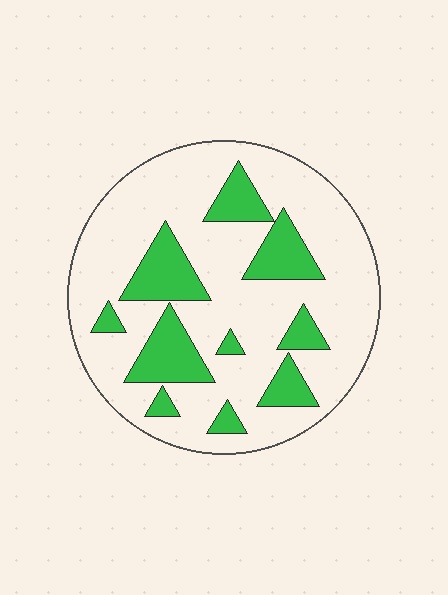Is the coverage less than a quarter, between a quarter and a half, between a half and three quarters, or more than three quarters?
Less than a quarter.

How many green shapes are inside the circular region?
10.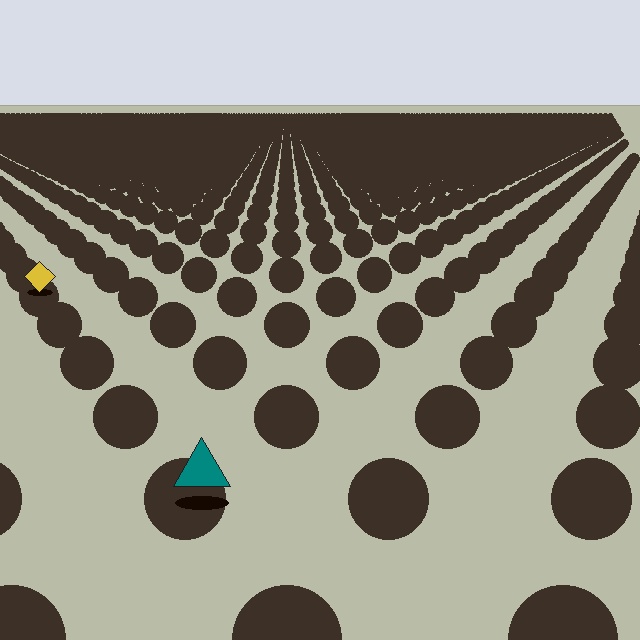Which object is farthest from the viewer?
The yellow diamond is farthest from the viewer. It appears smaller and the ground texture around it is denser.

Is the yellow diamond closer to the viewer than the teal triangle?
No. The teal triangle is closer — you can tell from the texture gradient: the ground texture is coarser near it.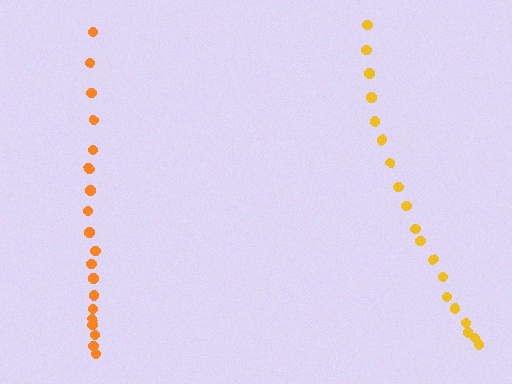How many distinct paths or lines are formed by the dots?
There are 2 distinct paths.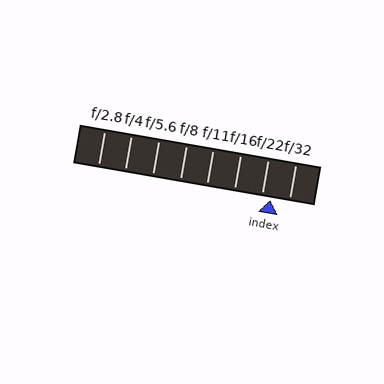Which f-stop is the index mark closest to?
The index mark is closest to f/22.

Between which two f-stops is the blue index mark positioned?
The index mark is between f/22 and f/32.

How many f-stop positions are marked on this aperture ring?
There are 8 f-stop positions marked.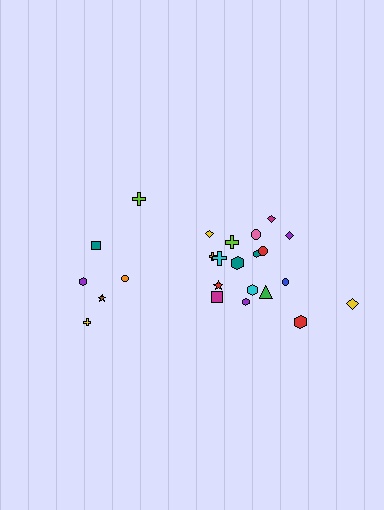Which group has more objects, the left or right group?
The right group.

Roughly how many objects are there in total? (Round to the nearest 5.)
Roughly 25 objects in total.